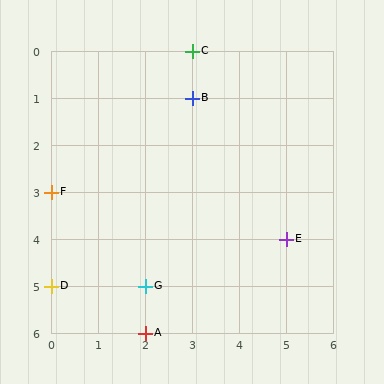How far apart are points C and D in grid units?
Points C and D are 3 columns and 5 rows apart (about 5.8 grid units diagonally).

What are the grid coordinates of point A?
Point A is at grid coordinates (2, 6).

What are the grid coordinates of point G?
Point G is at grid coordinates (2, 5).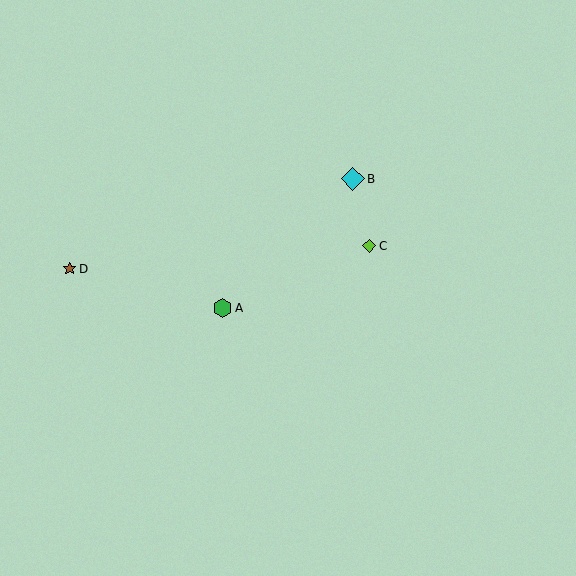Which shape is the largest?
The cyan diamond (labeled B) is the largest.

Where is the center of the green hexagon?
The center of the green hexagon is at (223, 308).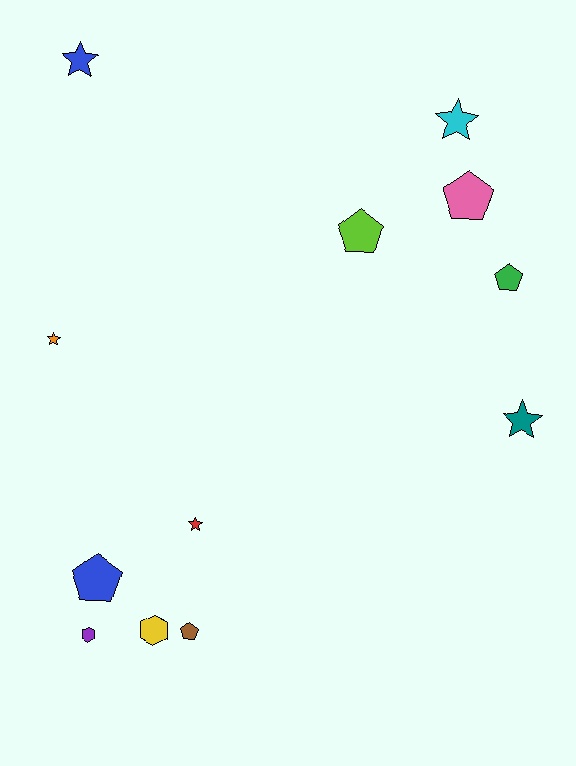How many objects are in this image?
There are 12 objects.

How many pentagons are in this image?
There are 5 pentagons.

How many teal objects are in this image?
There is 1 teal object.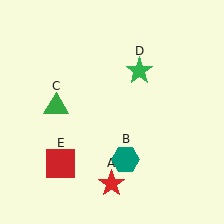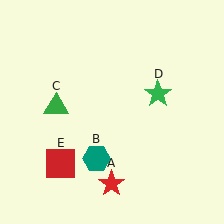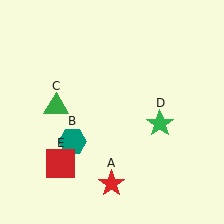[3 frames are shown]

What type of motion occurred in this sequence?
The teal hexagon (object B), green star (object D) rotated clockwise around the center of the scene.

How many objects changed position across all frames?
2 objects changed position: teal hexagon (object B), green star (object D).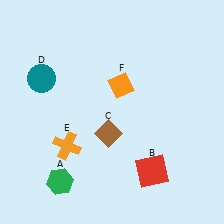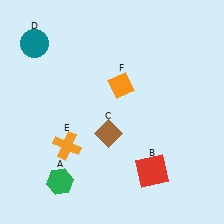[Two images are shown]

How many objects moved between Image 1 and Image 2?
1 object moved between the two images.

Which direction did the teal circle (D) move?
The teal circle (D) moved up.